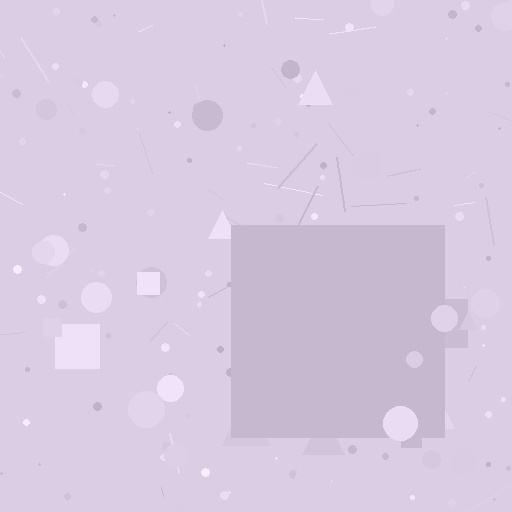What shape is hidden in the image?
A square is hidden in the image.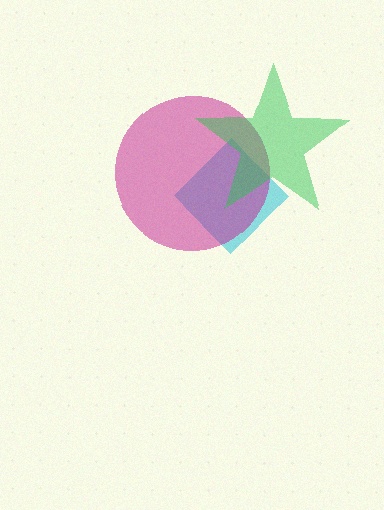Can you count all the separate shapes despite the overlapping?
Yes, there are 3 separate shapes.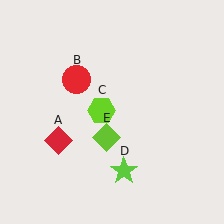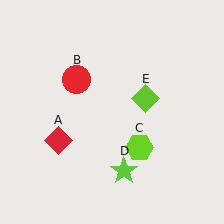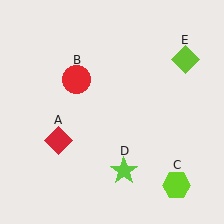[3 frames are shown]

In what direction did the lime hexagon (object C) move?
The lime hexagon (object C) moved down and to the right.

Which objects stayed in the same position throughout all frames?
Red diamond (object A) and red circle (object B) and lime star (object D) remained stationary.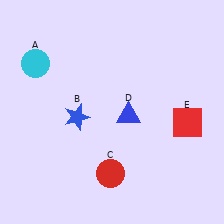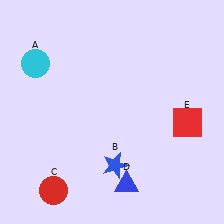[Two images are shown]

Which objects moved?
The objects that moved are: the blue star (B), the red circle (C), the blue triangle (D).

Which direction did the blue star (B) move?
The blue star (B) moved down.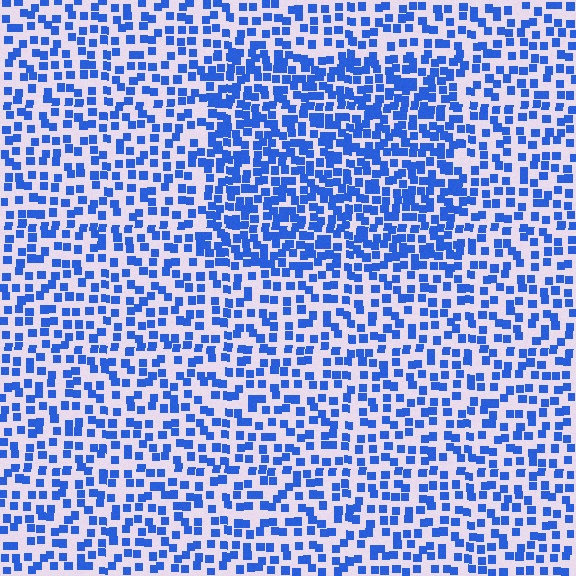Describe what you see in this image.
The image contains small blue elements arranged at two different densities. A rectangle-shaped region is visible where the elements are more densely packed than the surrounding area.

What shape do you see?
I see a rectangle.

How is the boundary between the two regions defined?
The boundary is defined by a change in element density (approximately 1.7x ratio). All elements are the same color, size, and shape.